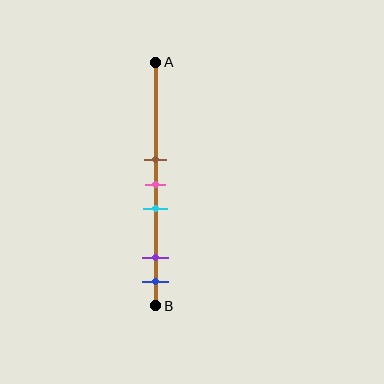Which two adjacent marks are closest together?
The brown and pink marks are the closest adjacent pair.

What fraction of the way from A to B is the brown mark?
The brown mark is approximately 40% (0.4) of the way from A to B.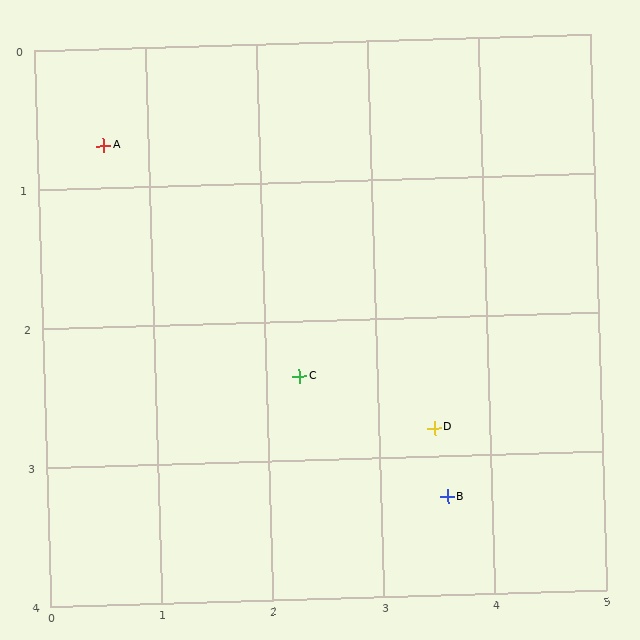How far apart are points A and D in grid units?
Points A and D are about 3.6 grid units apart.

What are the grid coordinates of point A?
Point A is at approximately (0.6, 0.7).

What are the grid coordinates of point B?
Point B is at approximately (3.6, 3.3).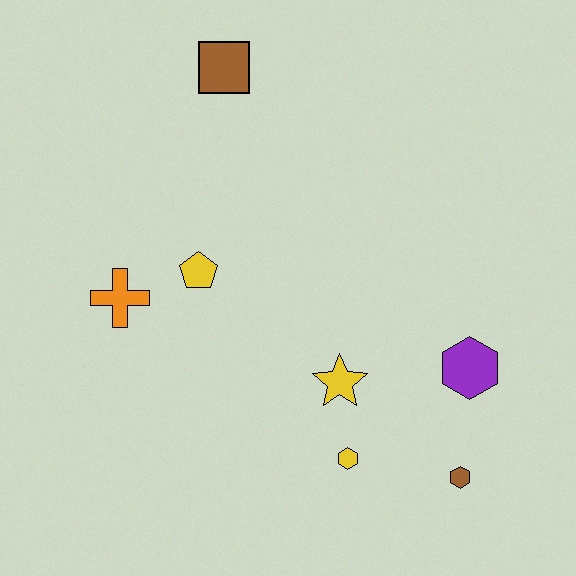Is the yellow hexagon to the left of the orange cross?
No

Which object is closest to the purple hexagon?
The brown hexagon is closest to the purple hexagon.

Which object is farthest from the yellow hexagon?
The brown square is farthest from the yellow hexagon.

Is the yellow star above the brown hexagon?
Yes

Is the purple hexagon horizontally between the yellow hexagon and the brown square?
No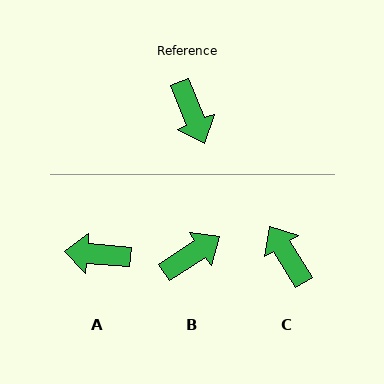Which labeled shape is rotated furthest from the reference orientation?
C, about 171 degrees away.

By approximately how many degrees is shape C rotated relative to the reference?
Approximately 171 degrees clockwise.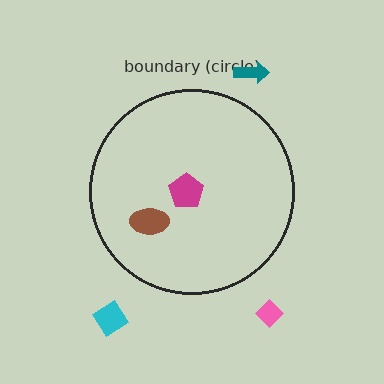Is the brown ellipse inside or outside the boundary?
Inside.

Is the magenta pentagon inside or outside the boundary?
Inside.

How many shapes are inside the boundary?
2 inside, 3 outside.